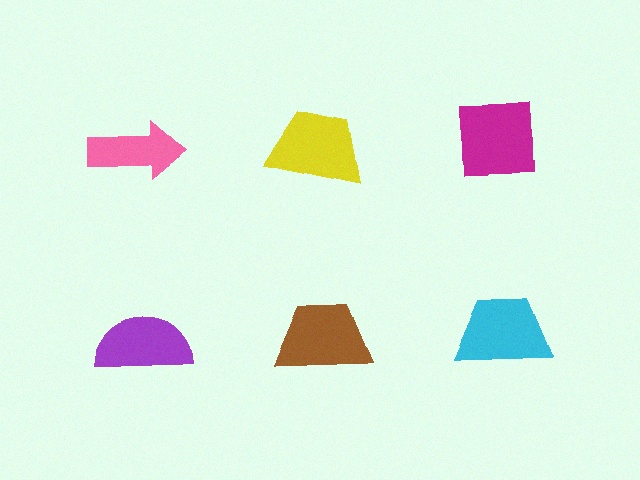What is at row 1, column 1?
A pink arrow.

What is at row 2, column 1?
A purple semicircle.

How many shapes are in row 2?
3 shapes.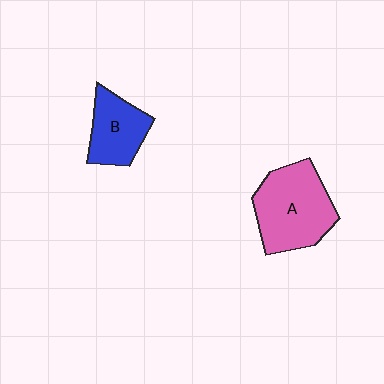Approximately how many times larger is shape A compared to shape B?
Approximately 1.6 times.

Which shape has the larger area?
Shape A (pink).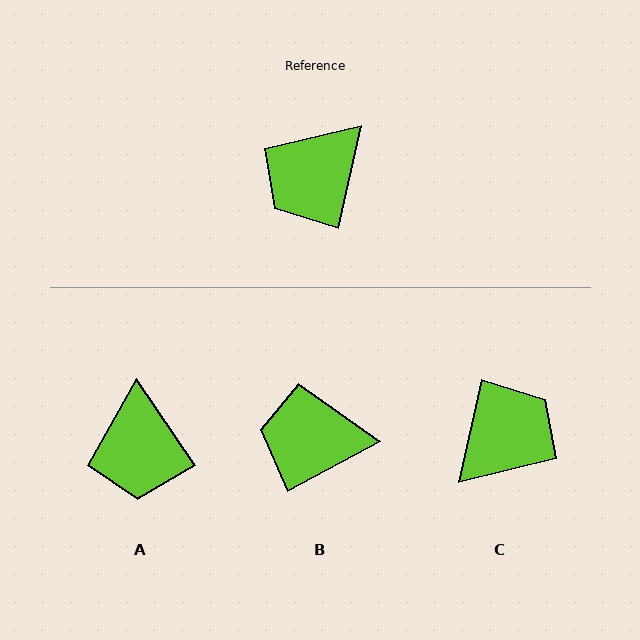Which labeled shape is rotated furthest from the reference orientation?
C, about 180 degrees away.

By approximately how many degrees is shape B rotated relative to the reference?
Approximately 49 degrees clockwise.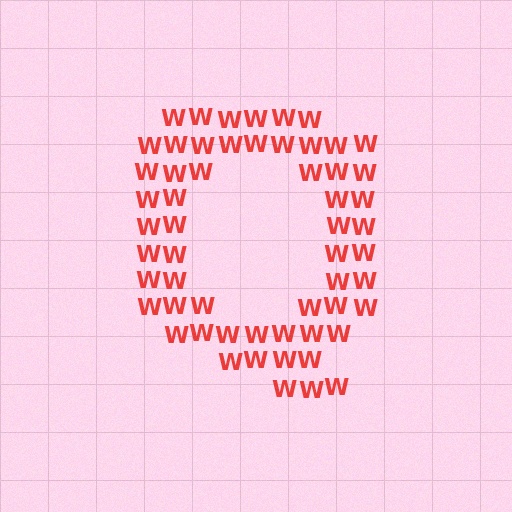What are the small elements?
The small elements are letter W's.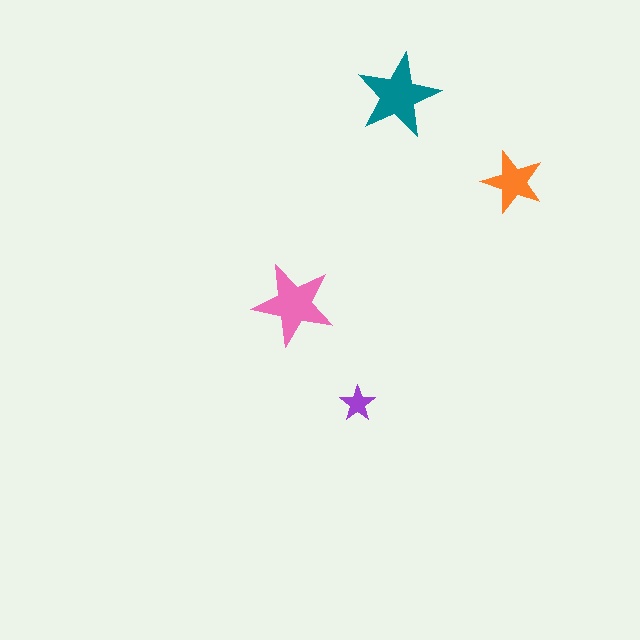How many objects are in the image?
There are 4 objects in the image.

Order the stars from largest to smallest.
the teal one, the pink one, the orange one, the purple one.